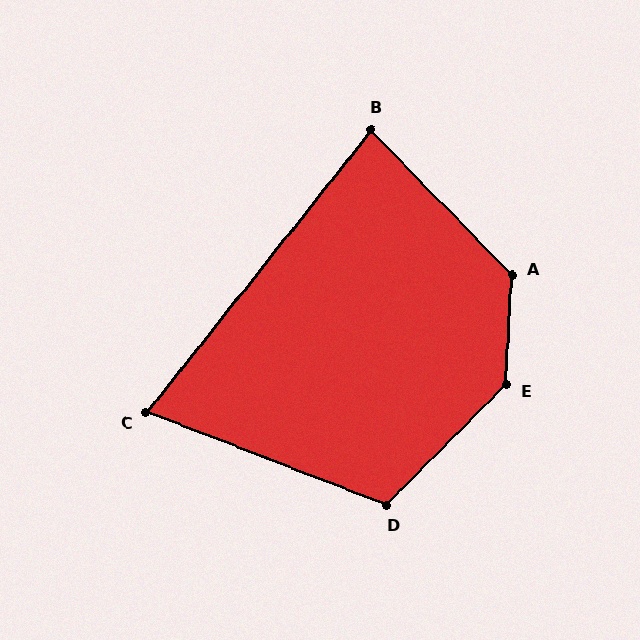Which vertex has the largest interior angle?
E, at approximately 138 degrees.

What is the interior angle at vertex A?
Approximately 133 degrees (obtuse).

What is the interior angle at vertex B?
Approximately 83 degrees (acute).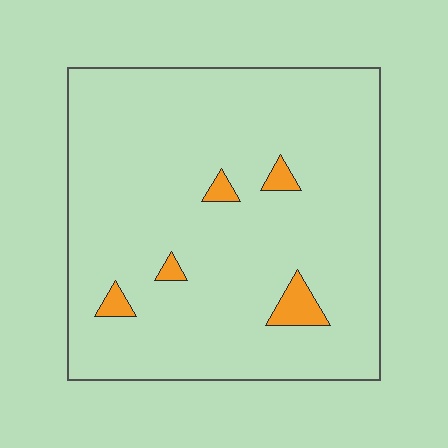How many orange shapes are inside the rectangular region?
5.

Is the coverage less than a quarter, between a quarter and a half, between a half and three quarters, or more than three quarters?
Less than a quarter.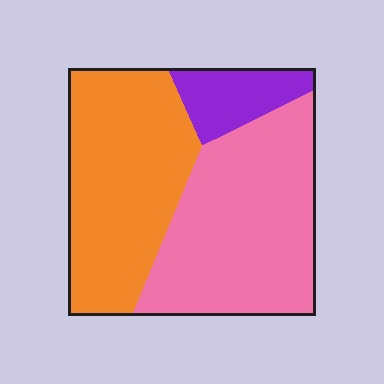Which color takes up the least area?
Purple, at roughly 10%.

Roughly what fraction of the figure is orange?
Orange covers 42% of the figure.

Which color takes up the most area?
Pink, at roughly 45%.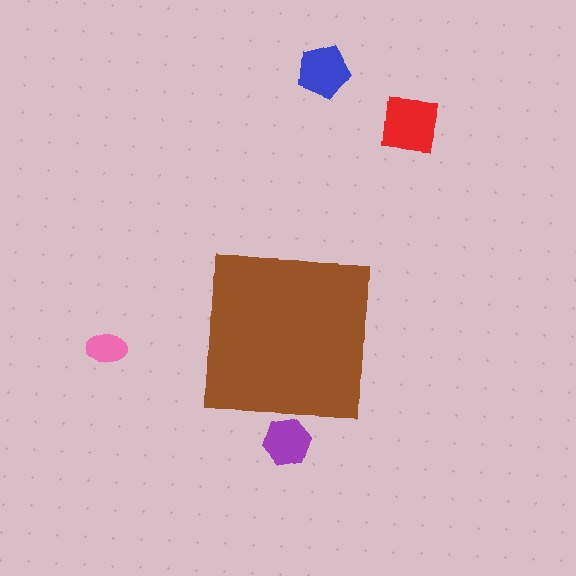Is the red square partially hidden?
No, the red square is fully visible.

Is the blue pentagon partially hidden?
No, the blue pentagon is fully visible.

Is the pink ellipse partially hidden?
No, the pink ellipse is fully visible.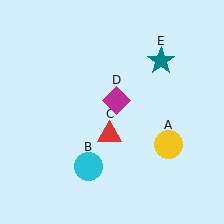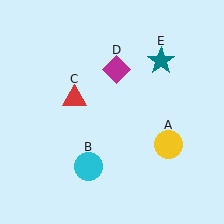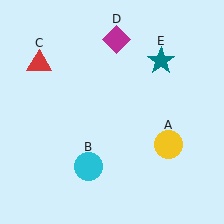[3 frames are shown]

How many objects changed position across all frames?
2 objects changed position: red triangle (object C), magenta diamond (object D).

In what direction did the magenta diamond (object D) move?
The magenta diamond (object D) moved up.